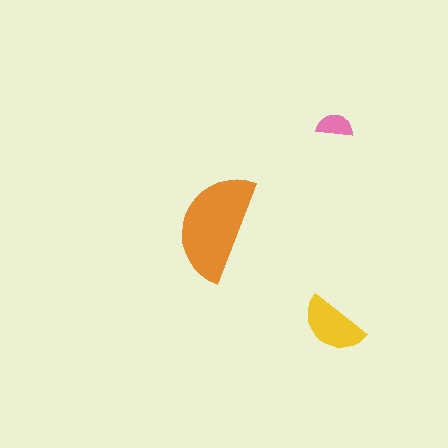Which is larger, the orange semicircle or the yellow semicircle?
The orange one.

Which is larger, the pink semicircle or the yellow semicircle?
The yellow one.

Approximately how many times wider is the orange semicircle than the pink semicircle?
About 3 times wider.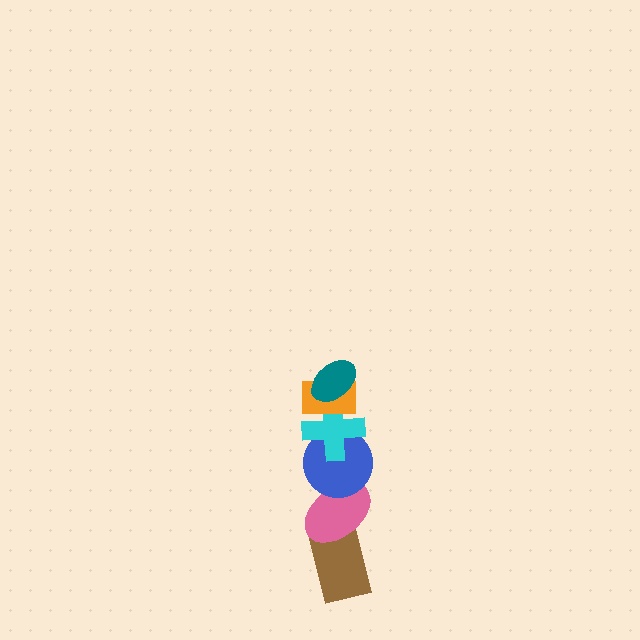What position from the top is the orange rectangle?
The orange rectangle is 2nd from the top.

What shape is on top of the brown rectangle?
The pink ellipse is on top of the brown rectangle.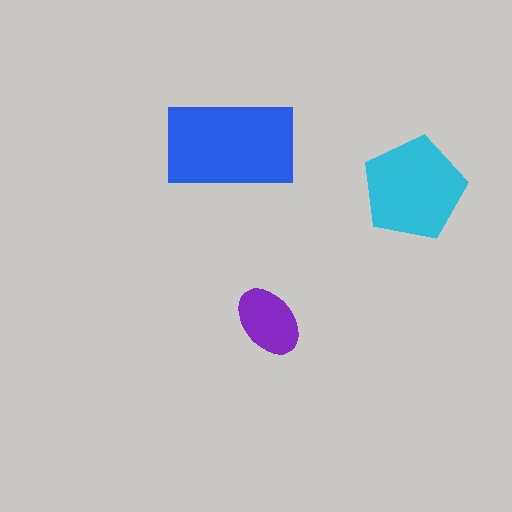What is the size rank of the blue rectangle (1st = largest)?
1st.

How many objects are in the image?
There are 3 objects in the image.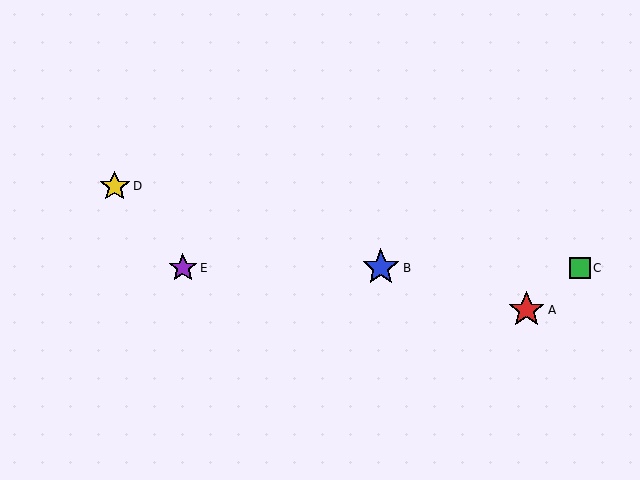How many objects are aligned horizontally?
3 objects (B, C, E) are aligned horizontally.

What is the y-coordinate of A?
Object A is at y≈310.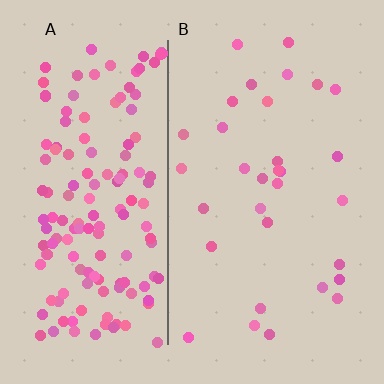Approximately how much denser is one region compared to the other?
Approximately 4.9× — region A over region B.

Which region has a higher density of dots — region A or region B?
A (the left).